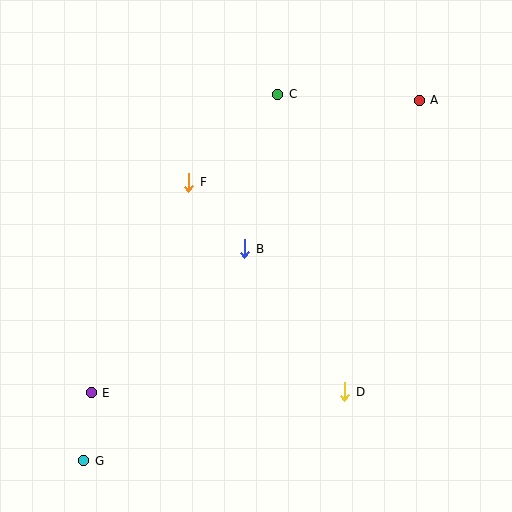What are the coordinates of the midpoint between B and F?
The midpoint between B and F is at (217, 216).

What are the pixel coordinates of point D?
Point D is at (345, 392).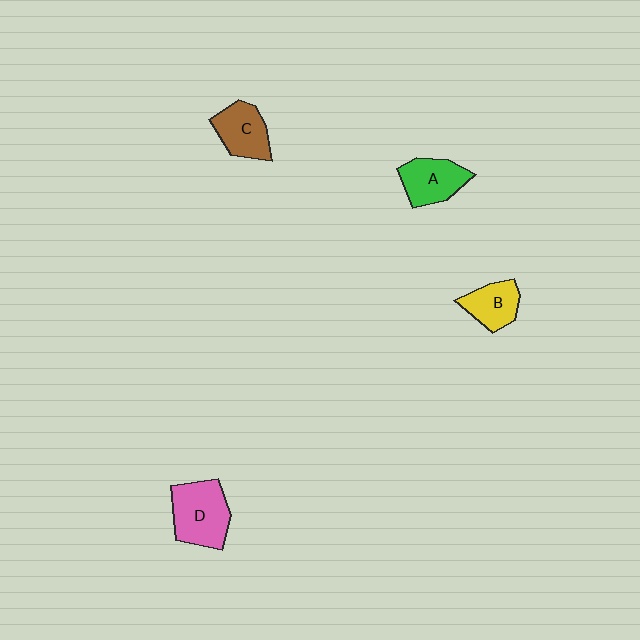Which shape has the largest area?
Shape D (pink).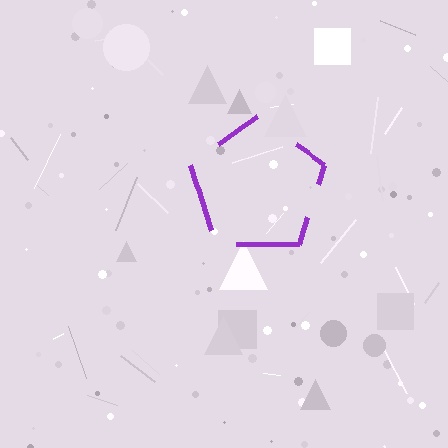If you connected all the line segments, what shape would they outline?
They would outline a pentagon.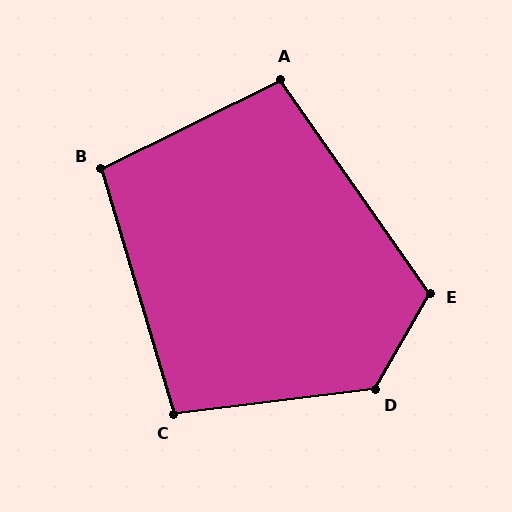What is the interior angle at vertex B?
Approximately 100 degrees (obtuse).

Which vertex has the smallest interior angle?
A, at approximately 99 degrees.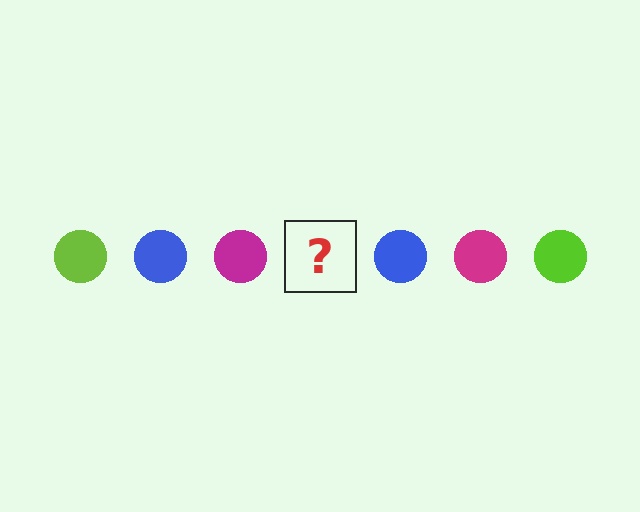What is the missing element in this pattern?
The missing element is a lime circle.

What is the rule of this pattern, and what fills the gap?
The rule is that the pattern cycles through lime, blue, magenta circles. The gap should be filled with a lime circle.